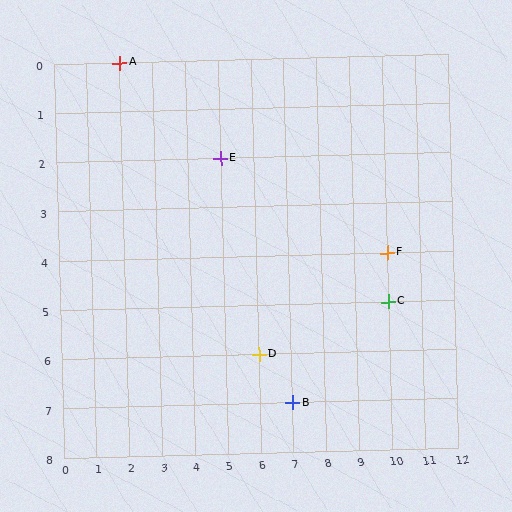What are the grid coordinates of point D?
Point D is at grid coordinates (6, 6).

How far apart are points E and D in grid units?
Points E and D are 1 column and 4 rows apart (about 4.1 grid units diagonally).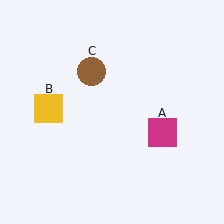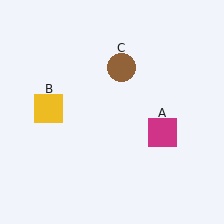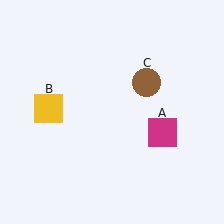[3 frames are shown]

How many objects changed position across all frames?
1 object changed position: brown circle (object C).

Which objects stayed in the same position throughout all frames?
Magenta square (object A) and yellow square (object B) remained stationary.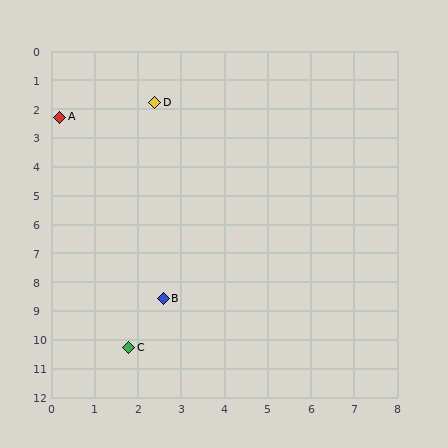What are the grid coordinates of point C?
Point C is at approximately (1.8, 10.3).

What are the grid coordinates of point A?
Point A is at approximately (0.2, 2.3).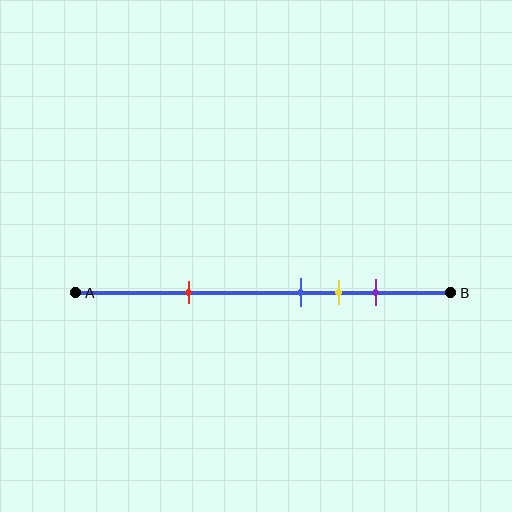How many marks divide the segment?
There are 4 marks dividing the segment.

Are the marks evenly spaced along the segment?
No, the marks are not evenly spaced.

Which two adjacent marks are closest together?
The blue and yellow marks are the closest adjacent pair.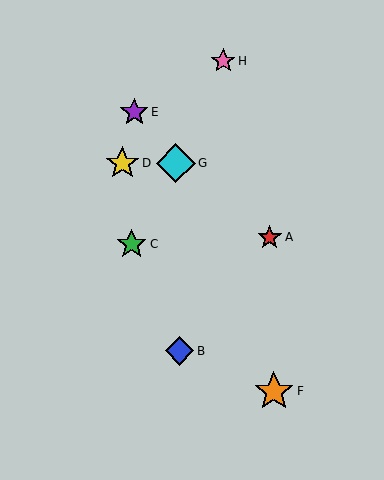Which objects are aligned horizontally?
Objects D, G are aligned horizontally.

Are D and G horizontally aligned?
Yes, both are at y≈163.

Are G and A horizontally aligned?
No, G is at y≈163 and A is at y≈237.